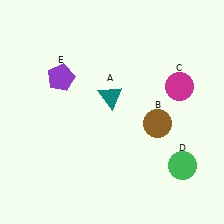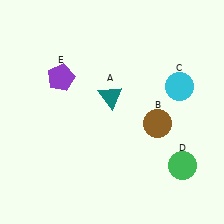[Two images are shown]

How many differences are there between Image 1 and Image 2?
There is 1 difference between the two images.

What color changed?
The circle (C) changed from magenta in Image 1 to cyan in Image 2.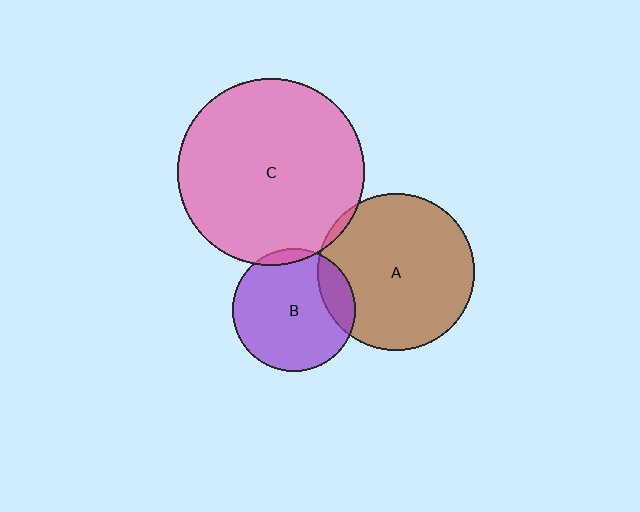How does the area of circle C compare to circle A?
Approximately 1.4 times.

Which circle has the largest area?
Circle C (pink).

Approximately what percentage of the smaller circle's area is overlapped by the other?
Approximately 5%.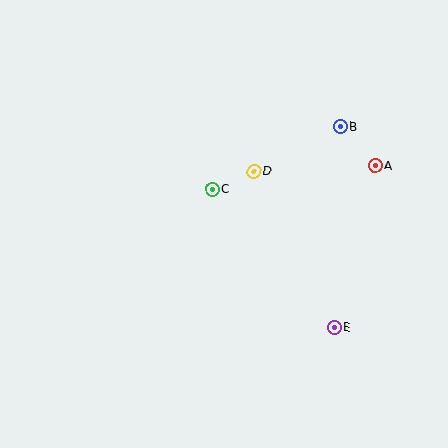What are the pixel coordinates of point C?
Point C is at (212, 189).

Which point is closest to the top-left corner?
Point C is closest to the top-left corner.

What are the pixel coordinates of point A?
Point A is at (375, 165).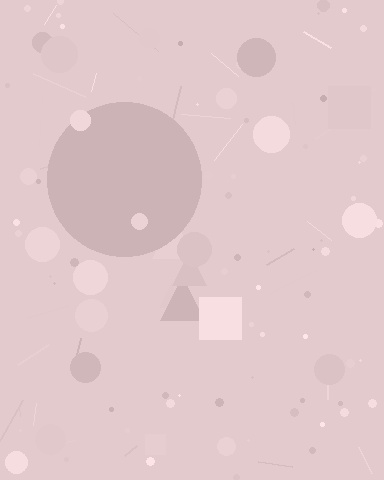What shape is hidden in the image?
A circle is hidden in the image.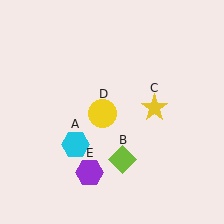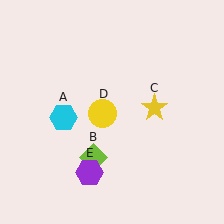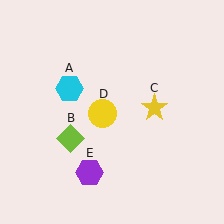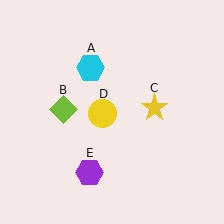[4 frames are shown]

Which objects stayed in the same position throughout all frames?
Yellow star (object C) and yellow circle (object D) and purple hexagon (object E) remained stationary.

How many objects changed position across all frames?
2 objects changed position: cyan hexagon (object A), lime diamond (object B).